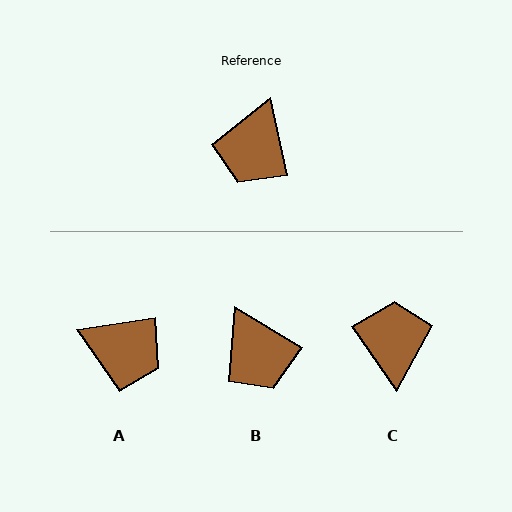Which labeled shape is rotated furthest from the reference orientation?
C, about 157 degrees away.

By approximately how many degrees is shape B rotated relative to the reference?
Approximately 46 degrees counter-clockwise.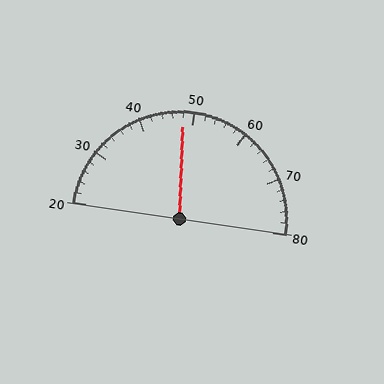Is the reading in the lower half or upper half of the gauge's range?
The reading is in the lower half of the range (20 to 80).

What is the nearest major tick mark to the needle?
The nearest major tick mark is 50.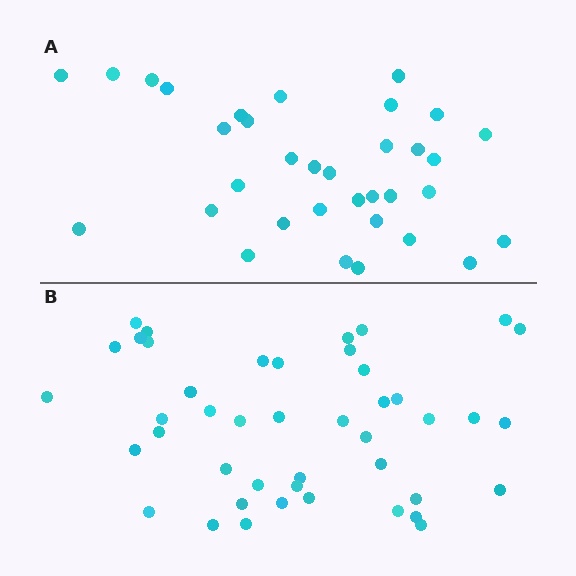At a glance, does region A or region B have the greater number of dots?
Region B (the bottom region) has more dots.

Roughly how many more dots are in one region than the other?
Region B has roughly 10 or so more dots than region A.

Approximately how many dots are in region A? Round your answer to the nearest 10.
About 30 dots. (The exact count is 34, which rounds to 30.)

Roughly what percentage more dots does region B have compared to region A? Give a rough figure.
About 30% more.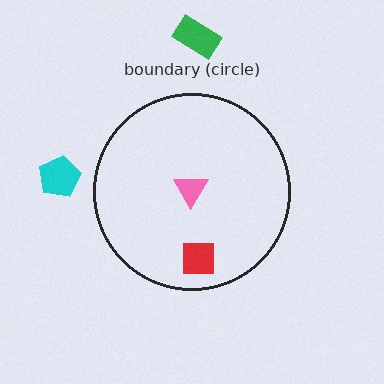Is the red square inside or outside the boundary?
Inside.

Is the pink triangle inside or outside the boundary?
Inside.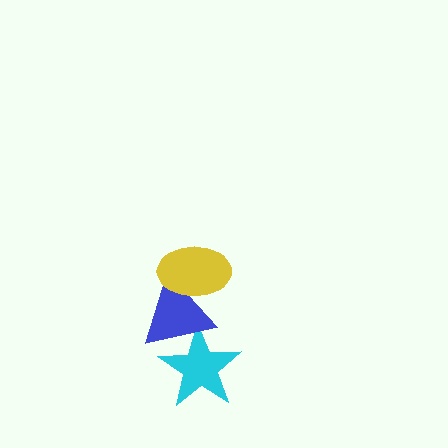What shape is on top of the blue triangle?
The yellow ellipse is on top of the blue triangle.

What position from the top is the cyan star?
The cyan star is 3rd from the top.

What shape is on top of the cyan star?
The blue triangle is on top of the cyan star.